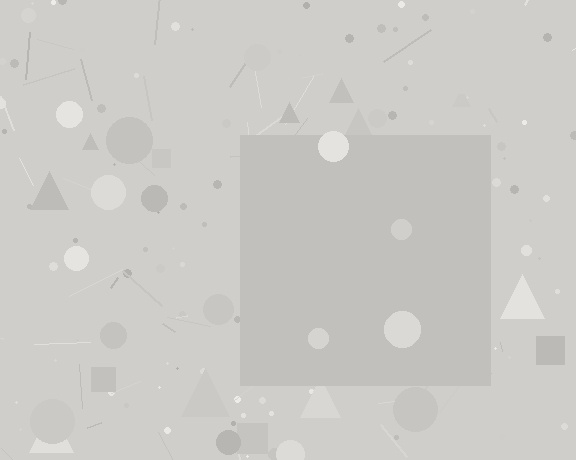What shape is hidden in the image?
A square is hidden in the image.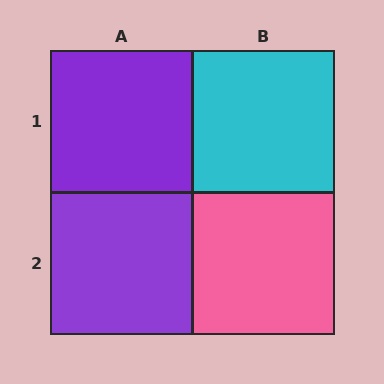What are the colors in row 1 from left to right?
Purple, cyan.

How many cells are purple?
2 cells are purple.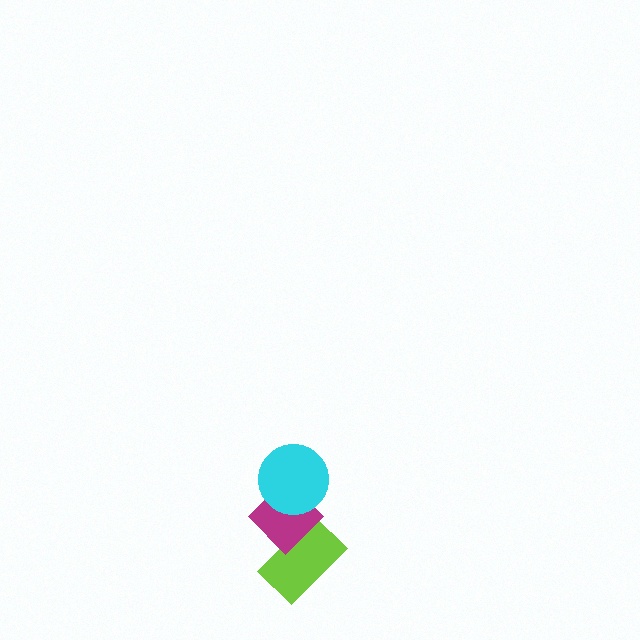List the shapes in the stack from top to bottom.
From top to bottom: the cyan circle, the magenta diamond, the lime rectangle.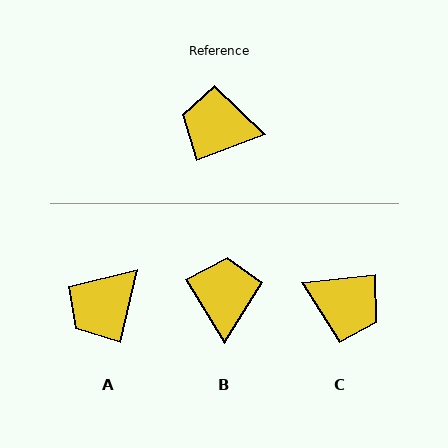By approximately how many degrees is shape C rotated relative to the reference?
Approximately 166 degrees counter-clockwise.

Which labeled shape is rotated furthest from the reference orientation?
C, about 166 degrees away.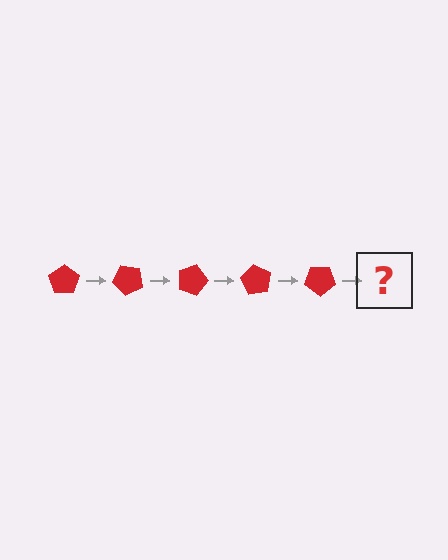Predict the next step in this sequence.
The next step is a red pentagon rotated 225 degrees.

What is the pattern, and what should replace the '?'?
The pattern is that the pentagon rotates 45 degrees each step. The '?' should be a red pentagon rotated 225 degrees.